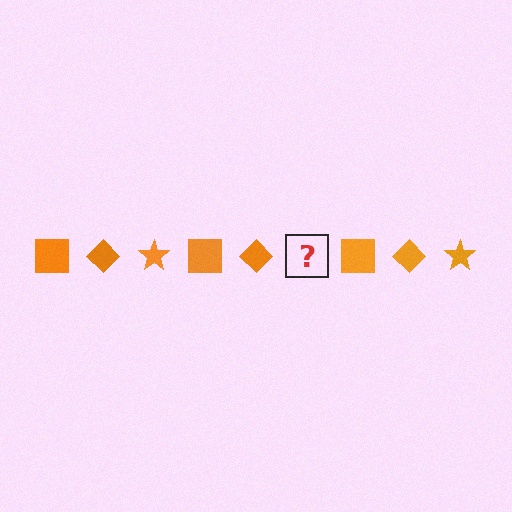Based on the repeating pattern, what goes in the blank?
The blank should be an orange star.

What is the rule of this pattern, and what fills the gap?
The rule is that the pattern cycles through square, diamond, star shapes in orange. The gap should be filled with an orange star.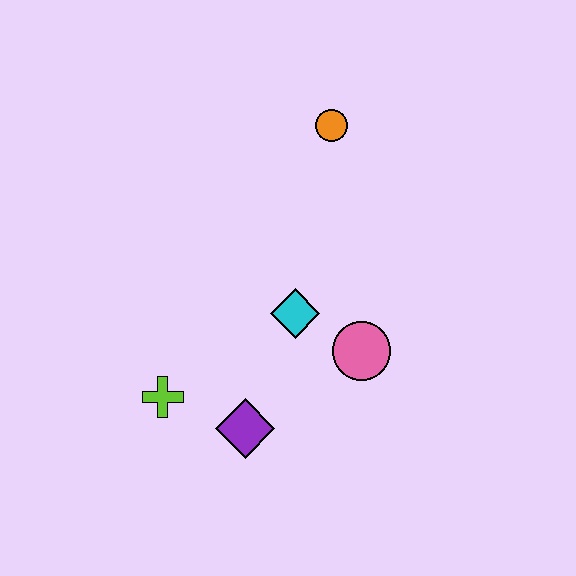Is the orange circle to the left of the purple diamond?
No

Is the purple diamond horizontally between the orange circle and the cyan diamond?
No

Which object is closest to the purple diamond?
The lime cross is closest to the purple diamond.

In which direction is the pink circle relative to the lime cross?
The pink circle is to the right of the lime cross.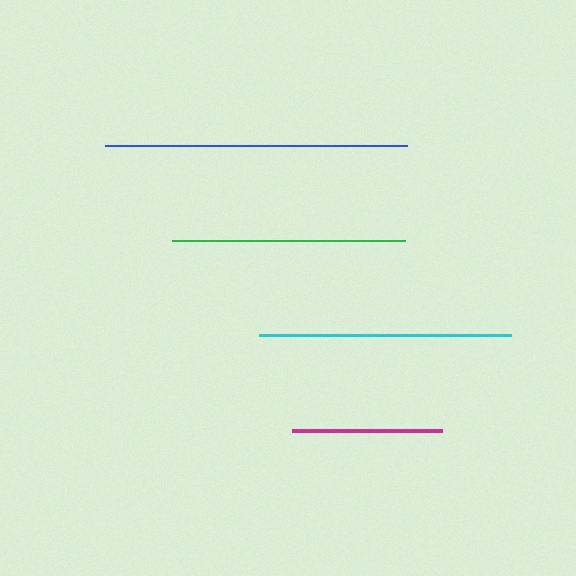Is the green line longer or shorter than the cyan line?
The cyan line is longer than the green line.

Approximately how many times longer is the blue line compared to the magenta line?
The blue line is approximately 2.0 times the length of the magenta line.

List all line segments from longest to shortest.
From longest to shortest: blue, cyan, green, magenta.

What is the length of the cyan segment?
The cyan segment is approximately 252 pixels long.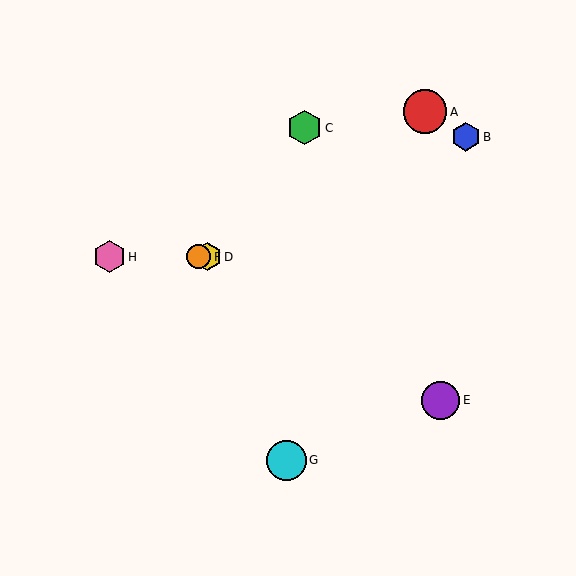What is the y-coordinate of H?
Object H is at y≈257.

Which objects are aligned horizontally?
Objects D, F, H are aligned horizontally.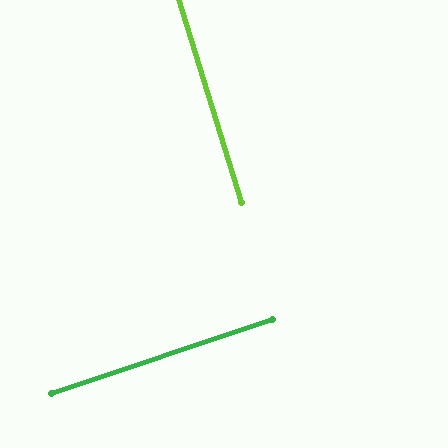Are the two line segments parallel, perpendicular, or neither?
Perpendicular — they meet at approximately 88°.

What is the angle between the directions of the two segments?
Approximately 88 degrees.